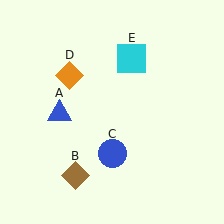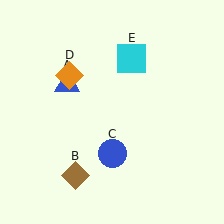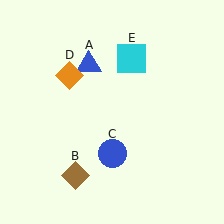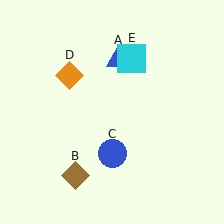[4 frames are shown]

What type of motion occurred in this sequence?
The blue triangle (object A) rotated clockwise around the center of the scene.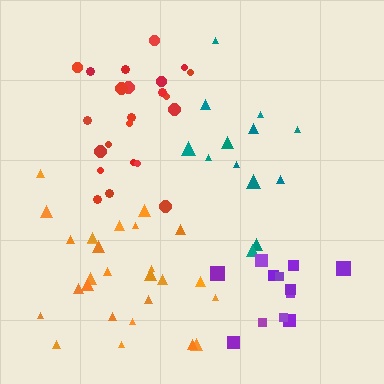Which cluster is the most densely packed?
Red.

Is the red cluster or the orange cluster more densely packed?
Red.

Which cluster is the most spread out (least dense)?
Teal.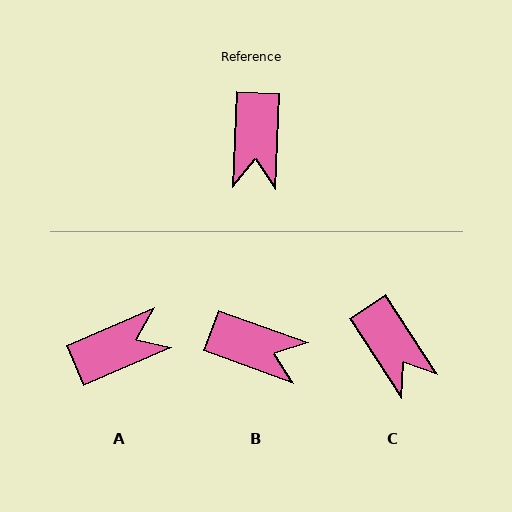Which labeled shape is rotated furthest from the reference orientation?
A, about 116 degrees away.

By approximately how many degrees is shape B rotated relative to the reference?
Approximately 73 degrees counter-clockwise.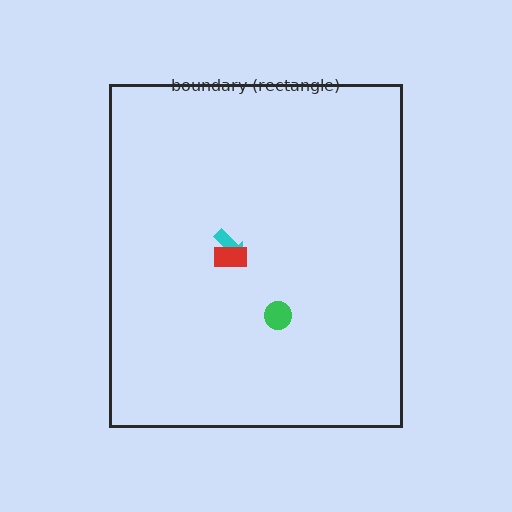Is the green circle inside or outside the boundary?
Inside.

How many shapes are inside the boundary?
3 inside, 0 outside.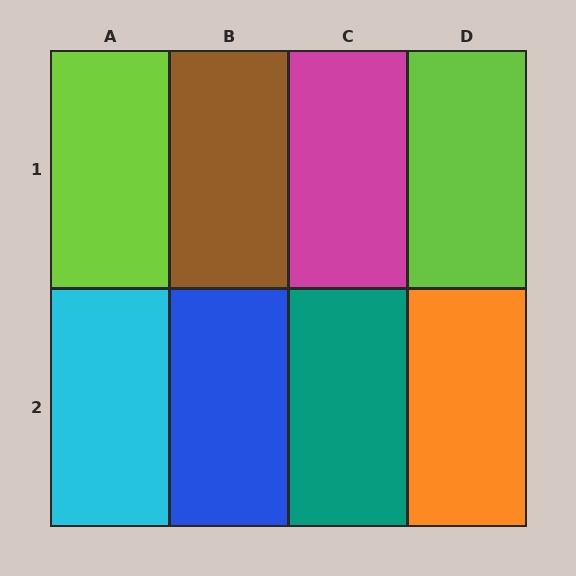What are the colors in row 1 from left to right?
Lime, brown, magenta, lime.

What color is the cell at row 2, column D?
Orange.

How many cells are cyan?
1 cell is cyan.